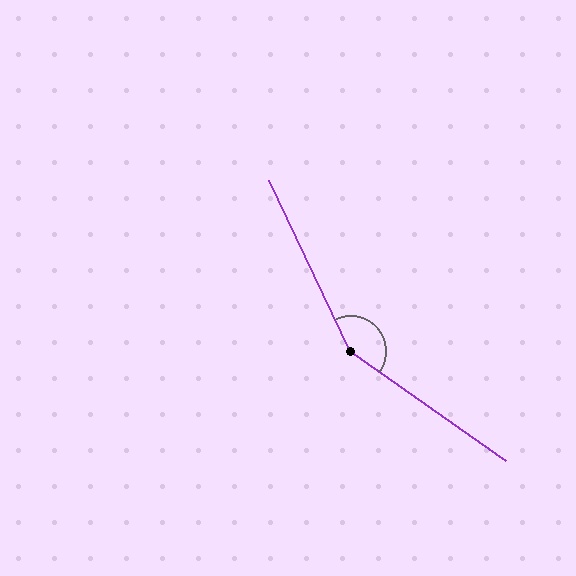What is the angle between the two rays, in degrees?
Approximately 151 degrees.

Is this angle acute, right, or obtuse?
It is obtuse.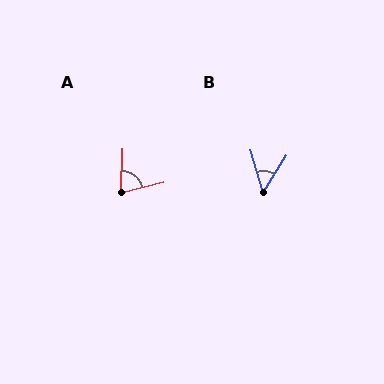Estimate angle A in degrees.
Approximately 74 degrees.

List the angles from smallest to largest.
B (49°), A (74°).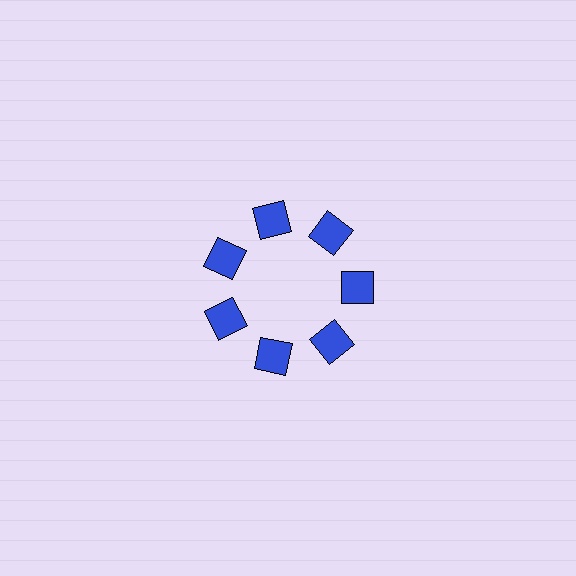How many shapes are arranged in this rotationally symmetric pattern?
There are 7 shapes, arranged in 7 groups of 1.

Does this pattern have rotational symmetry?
Yes, this pattern has 7-fold rotational symmetry. It looks the same after rotating 51 degrees around the center.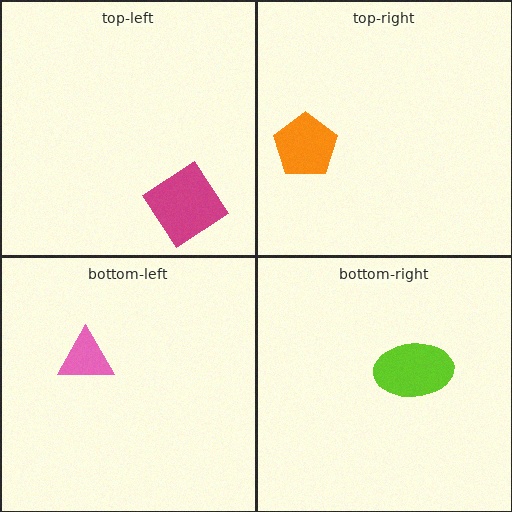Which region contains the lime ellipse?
The bottom-right region.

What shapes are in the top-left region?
The magenta diamond.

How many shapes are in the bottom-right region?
1.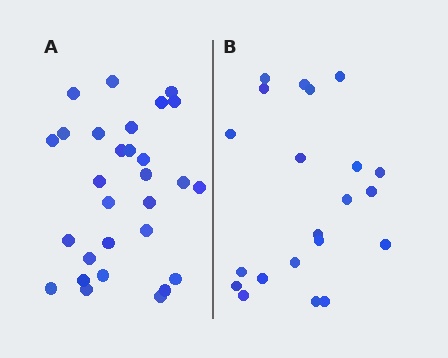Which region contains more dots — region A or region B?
Region A (the left region) has more dots.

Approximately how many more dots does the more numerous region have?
Region A has roughly 8 or so more dots than region B.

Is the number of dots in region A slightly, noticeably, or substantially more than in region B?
Region A has noticeably more, but not dramatically so. The ratio is roughly 1.4 to 1.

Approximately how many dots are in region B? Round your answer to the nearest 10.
About 20 dots. (The exact count is 21, which rounds to 20.)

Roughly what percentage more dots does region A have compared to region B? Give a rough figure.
About 40% more.